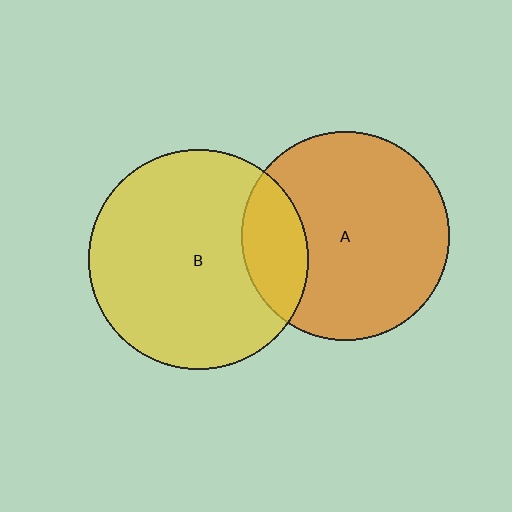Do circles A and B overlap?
Yes.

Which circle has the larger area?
Circle B (yellow).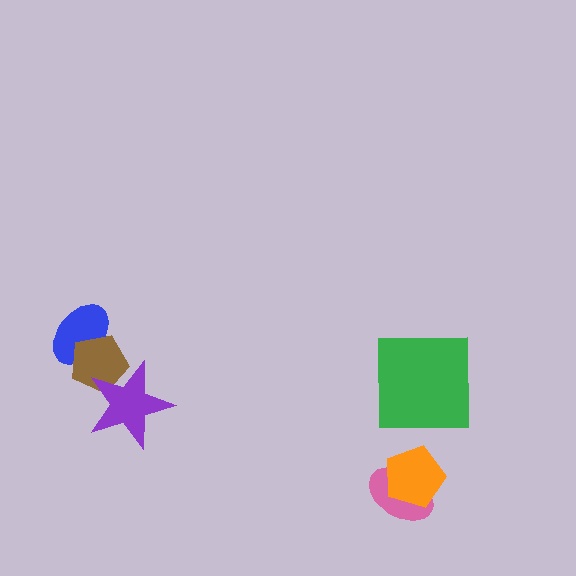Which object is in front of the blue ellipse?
The brown pentagon is in front of the blue ellipse.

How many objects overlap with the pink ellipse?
1 object overlaps with the pink ellipse.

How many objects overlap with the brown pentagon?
2 objects overlap with the brown pentagon.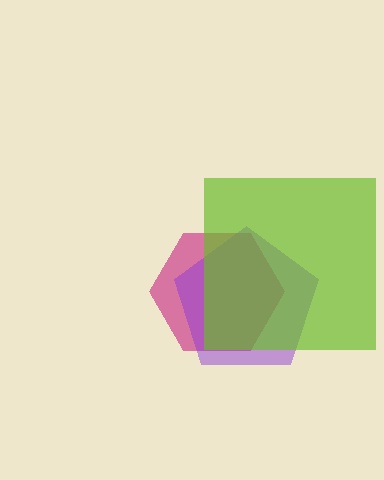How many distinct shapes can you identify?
There are 3 distinct shapes: a magenta hexagon, a purple pentagon, a lime square.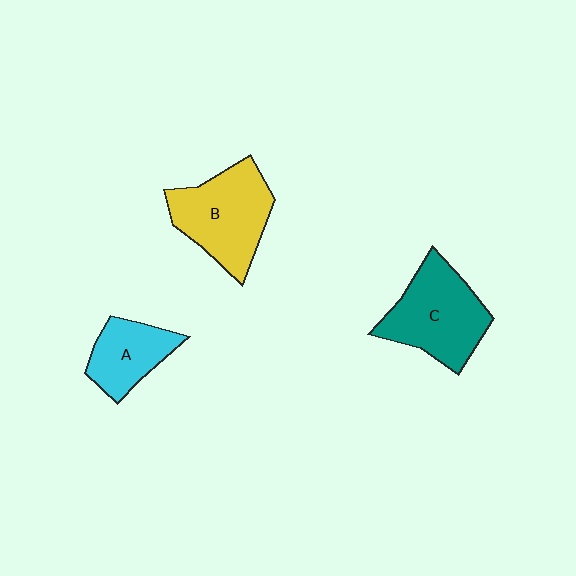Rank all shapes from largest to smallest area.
From largest to smallest: C (teal), B (yellow), A (cyan).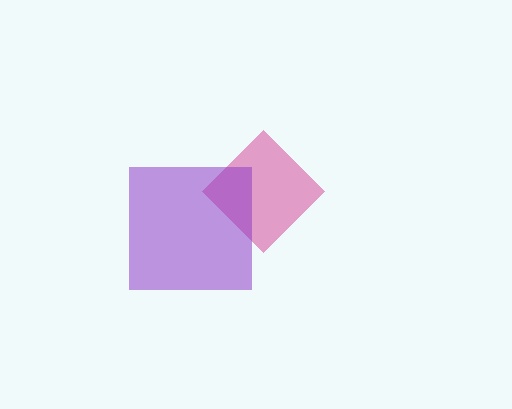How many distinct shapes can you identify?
There are 2 distinct shapes: a pink diamond, a purple square.